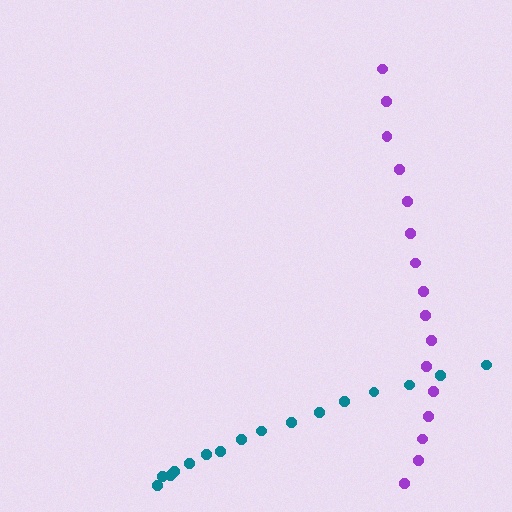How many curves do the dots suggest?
There are 2 distinct paths.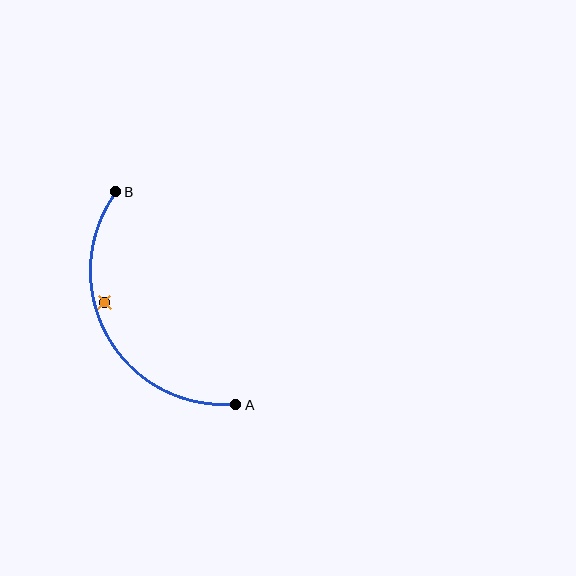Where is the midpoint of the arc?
The arc midpoint is the point on the curve farthest from the straight line joining A and B. It sits to the left of that line.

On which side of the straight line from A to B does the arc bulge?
The arc bulges to the left of the straight line connecting A and B.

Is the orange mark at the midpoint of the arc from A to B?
No — the orange mark does not lie on the arc at all. It sits slightly inside the curve.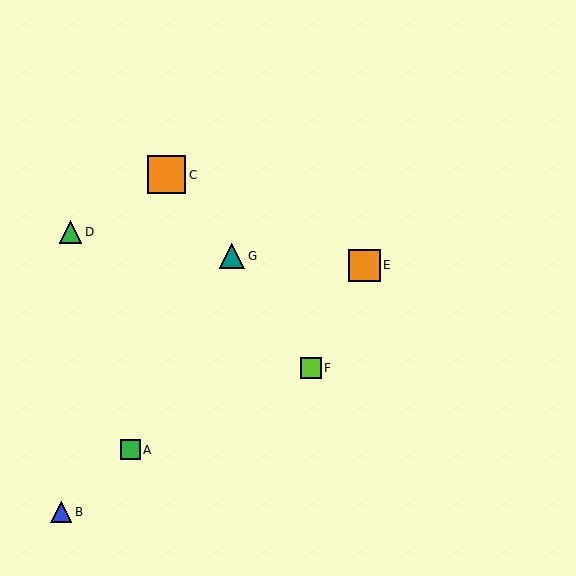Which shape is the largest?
The orange square (labeled C) is the largest.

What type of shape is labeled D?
Shape D is a green triangle.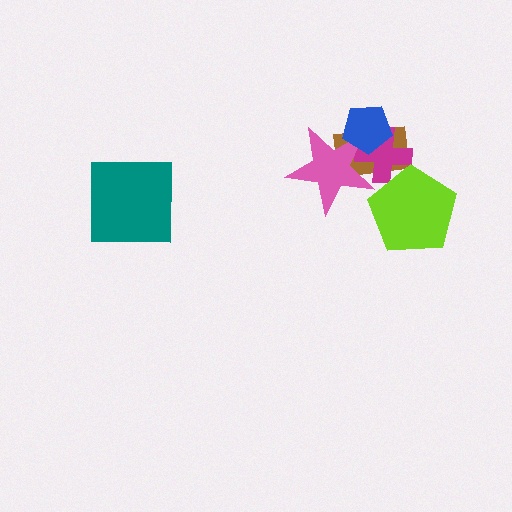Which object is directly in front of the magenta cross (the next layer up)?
The pink star is directly in front of the magenta cross.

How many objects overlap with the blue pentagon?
3 objects overlap with the blue pentagon.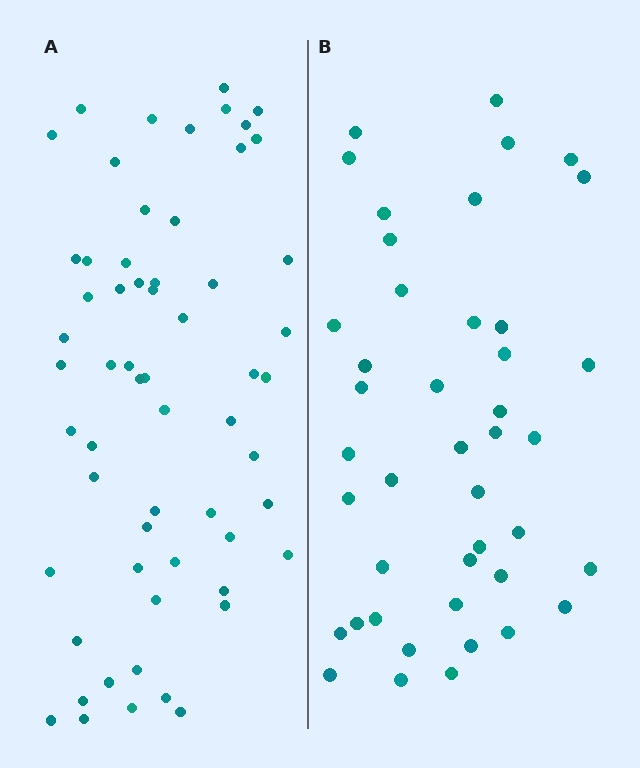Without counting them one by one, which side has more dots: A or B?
Region A (the left region) has more dots.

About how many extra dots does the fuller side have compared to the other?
Region A has approximately 15 more dots than region B.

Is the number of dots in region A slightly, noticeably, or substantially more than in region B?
Region A has noticeably more, but not dramatically so. The ratio is roughly 1.4 to 1.